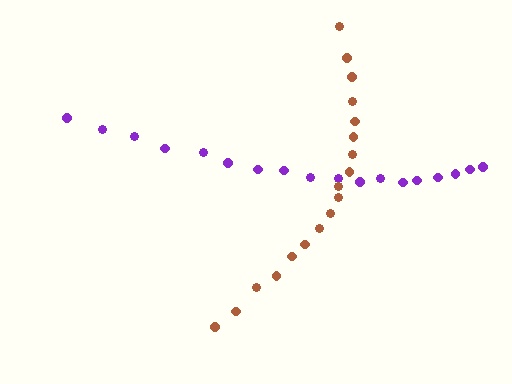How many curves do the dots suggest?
There are 2 distinct paths.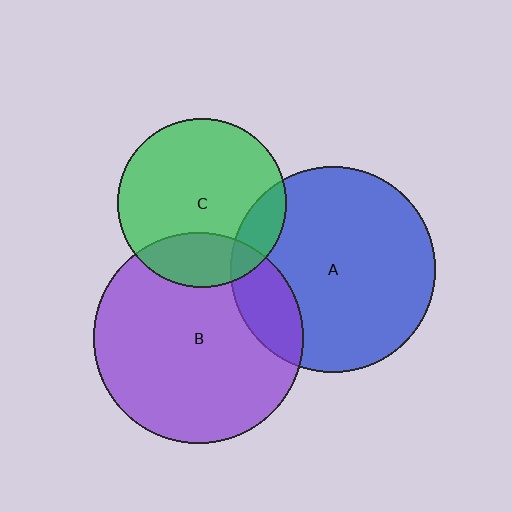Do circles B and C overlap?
Yes.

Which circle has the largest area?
Circle B (purple).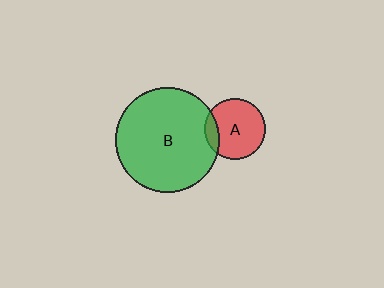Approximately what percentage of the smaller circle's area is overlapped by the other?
Approximately 15%.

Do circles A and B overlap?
Yes.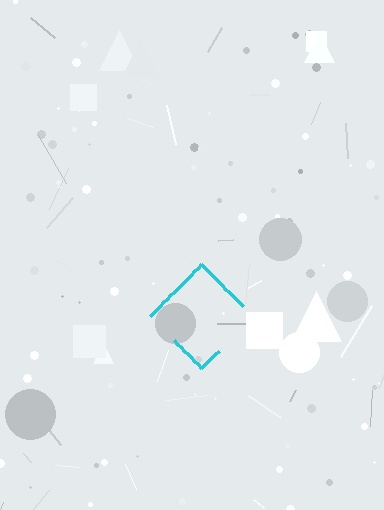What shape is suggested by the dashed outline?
The dashed outline suggests a diamond.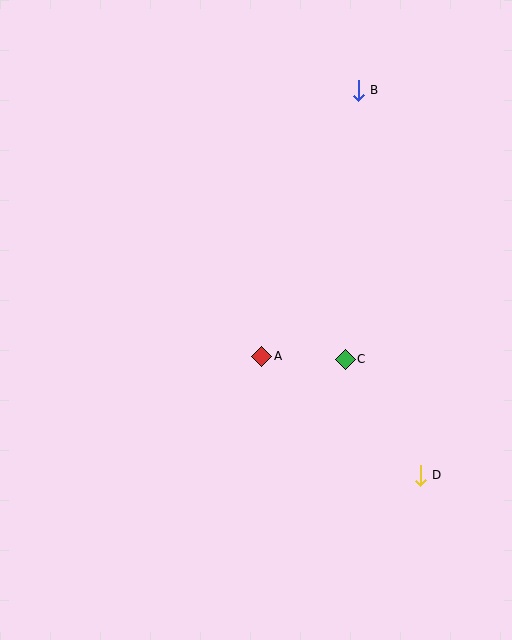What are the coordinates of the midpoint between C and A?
The midpoint between C and A is at (303, 358).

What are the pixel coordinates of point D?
Point D is at (420, 475).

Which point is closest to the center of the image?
Point A at (262, 356) is closest to the center.